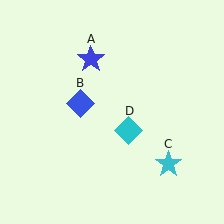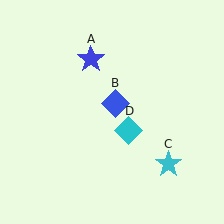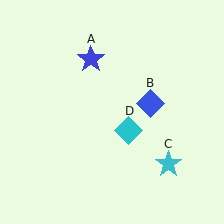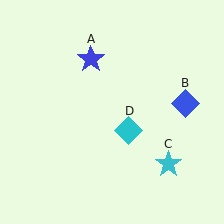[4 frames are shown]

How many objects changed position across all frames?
1 object changed position: blue diamond (object B).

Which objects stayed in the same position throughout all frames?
Blue star (object A) and cyan star (object C) and cyan diamond (object D) remained stationary.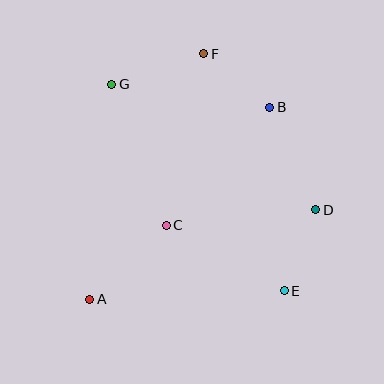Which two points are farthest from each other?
Points A and F are farthest from each other.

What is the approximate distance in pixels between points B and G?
The distance between B and G is approximately 160 pixels.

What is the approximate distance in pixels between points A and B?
The distance between A and B is approximately 263 pixels.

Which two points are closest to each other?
Points B and F are closest to each other.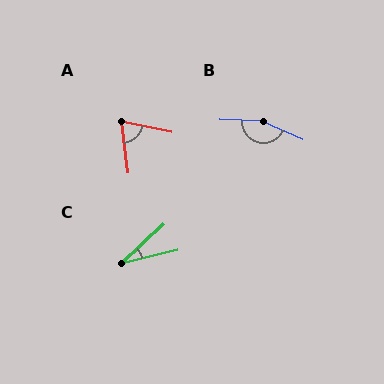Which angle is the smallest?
C, at approximately 29 degrees.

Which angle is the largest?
B, at approximately 157 degrees.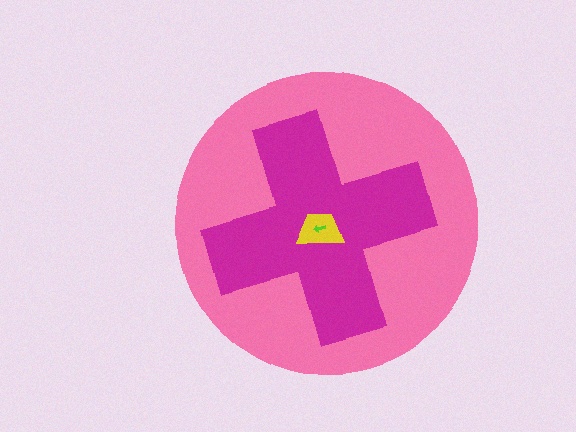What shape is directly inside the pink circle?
The magenta cross.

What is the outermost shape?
The pink circle.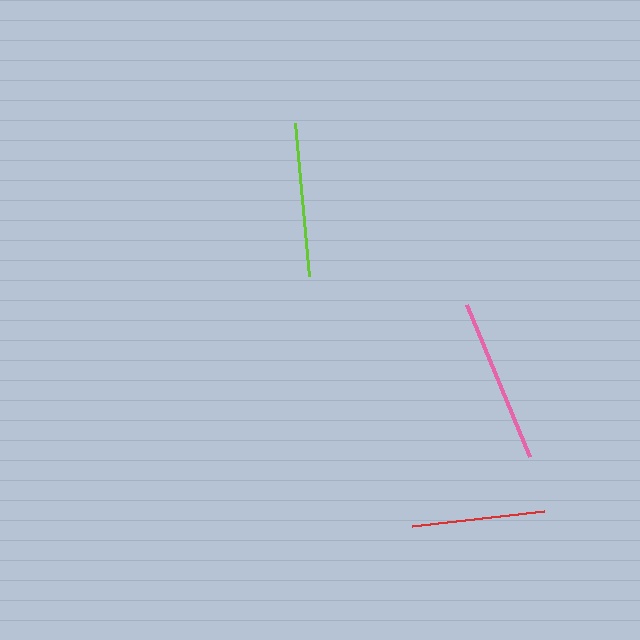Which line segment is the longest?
The pink line is the longest at approximately 165 pixels.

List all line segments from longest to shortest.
From longest to shortest: pink, lime, red.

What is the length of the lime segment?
The lime segment is approximately 154 pixels long.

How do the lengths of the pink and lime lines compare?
The pink and lime lines are approximately the same length.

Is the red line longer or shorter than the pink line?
The pink line is longer than the red line.